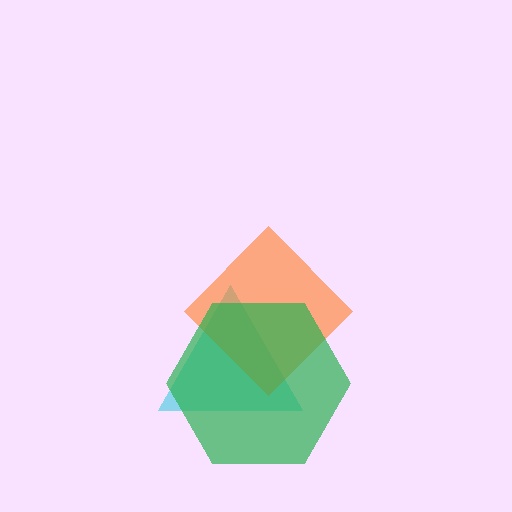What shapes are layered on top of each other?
The layered shapes are: a cyan triangle, an orange diamond, a green hexagon.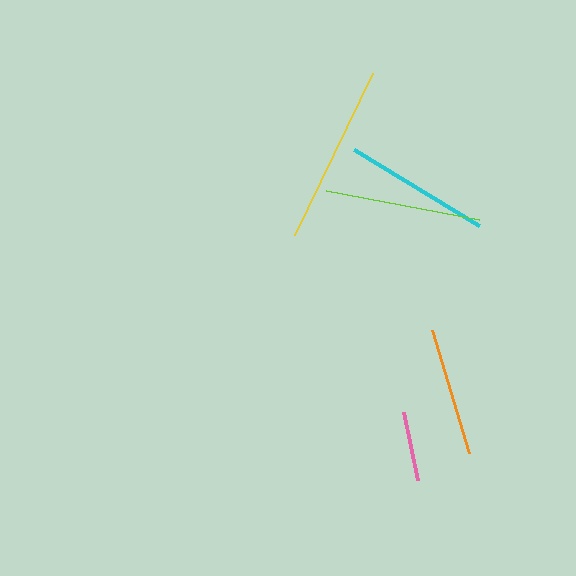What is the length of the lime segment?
The lime segment is approximately 155 pixels long.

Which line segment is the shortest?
The pink line is the shortest at approximately 69 pixels.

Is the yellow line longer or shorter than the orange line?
The yellow line is longer than the orange line.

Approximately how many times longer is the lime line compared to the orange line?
The lime line is approximately 1.2 times the length of the orange line.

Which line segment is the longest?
The yellow line is the longest at approximately 180 pixels.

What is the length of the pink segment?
The pink segment is approximately 69 pixels long.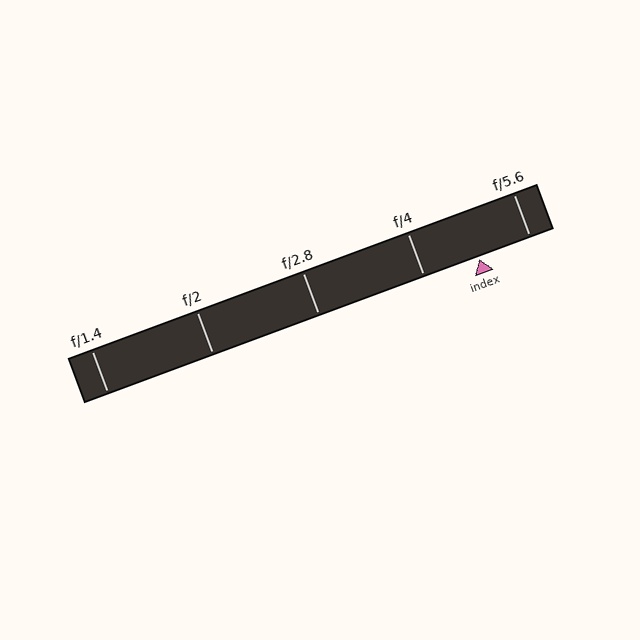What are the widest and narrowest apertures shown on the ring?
The widest aperture shown is f/1.4 and the narrowest is f/5.6.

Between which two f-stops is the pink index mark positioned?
The index mark is between f/4 and f/5.6.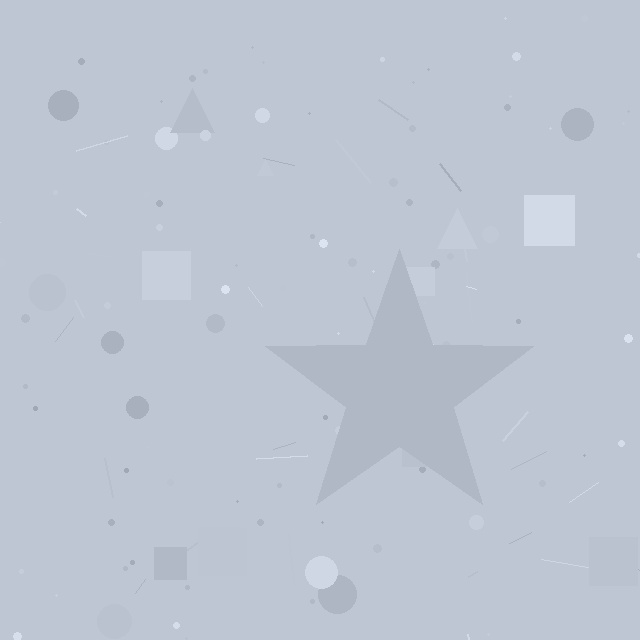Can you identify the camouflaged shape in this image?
The camouflaged shape is a star.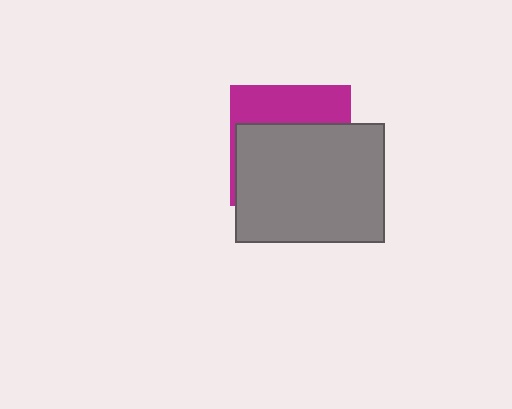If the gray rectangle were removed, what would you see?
You would see the complete magenta square.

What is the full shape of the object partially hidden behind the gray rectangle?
The partially hidden object is a magenta square.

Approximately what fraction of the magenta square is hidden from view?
Roughly 65% of the magenta square is hidden behind the gray rectangle.